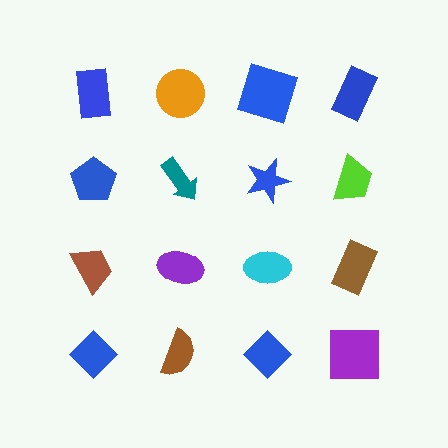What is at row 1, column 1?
A blue rectangle.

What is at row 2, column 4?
A lime trapezoid.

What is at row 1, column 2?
An orange circle.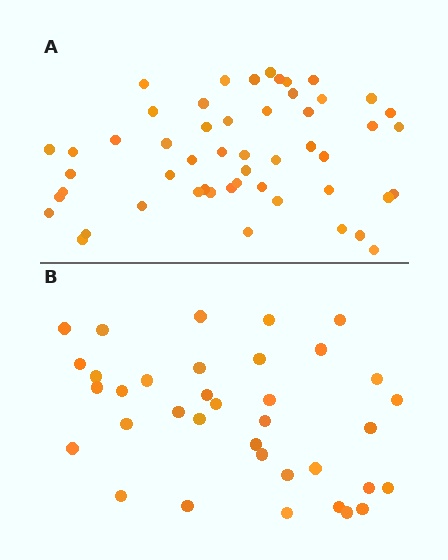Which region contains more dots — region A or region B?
Region A (the top region) has more dots.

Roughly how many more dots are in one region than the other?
Region A has approximately 15 more dots than region B.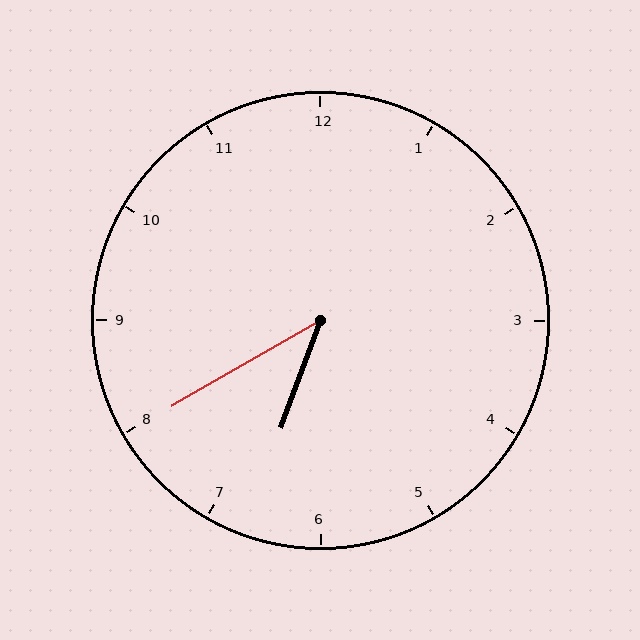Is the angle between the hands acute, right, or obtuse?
It is acute.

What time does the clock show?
6:40.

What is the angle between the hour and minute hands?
Approximately 40 degrees.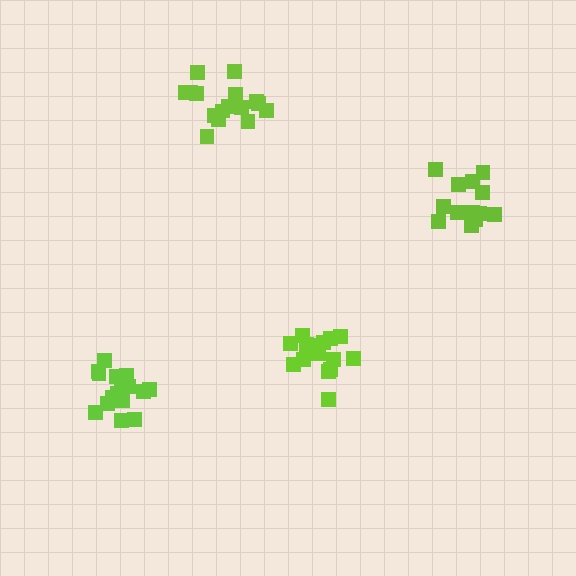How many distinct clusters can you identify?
There are 4 distinct clusters.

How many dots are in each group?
Group 1: 13 dots, Group 2: 17 dots, Group 3: 17 dots, Group 4: 15 dots (62 total).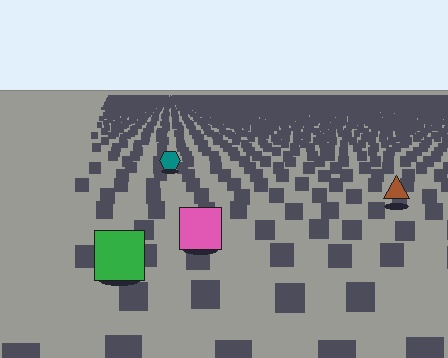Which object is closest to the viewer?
The green square is closest. The texture marks near it are larger and more spread out.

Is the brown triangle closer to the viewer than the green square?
No. The green square is closer — you can tell from the texture gradient: the ground texture is coarser near it.